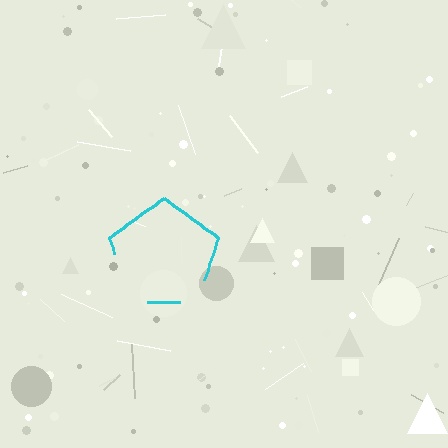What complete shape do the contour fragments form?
The contour fragments form a pentagon.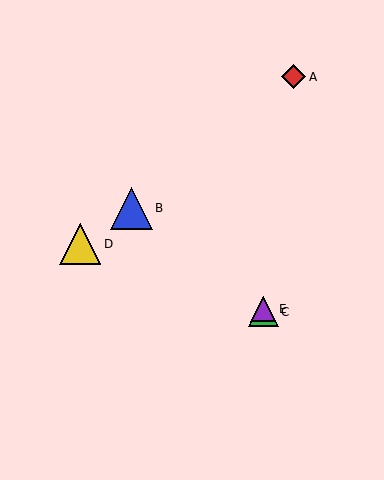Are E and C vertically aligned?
Yes, both are at x≈263.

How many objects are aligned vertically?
2 objects (C, E) are aligned vertically.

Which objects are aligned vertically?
Objects C, E are aligned vertically.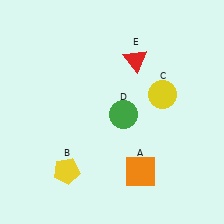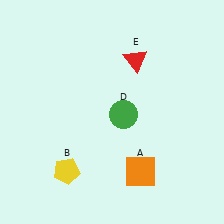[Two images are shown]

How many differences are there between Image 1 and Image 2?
There is 1 difference between the two images.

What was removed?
The yellow circle (C) was removed in Image 2.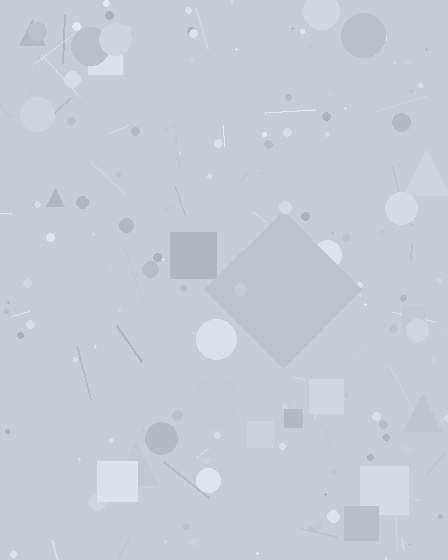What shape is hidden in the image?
A diamond is hidden in the image.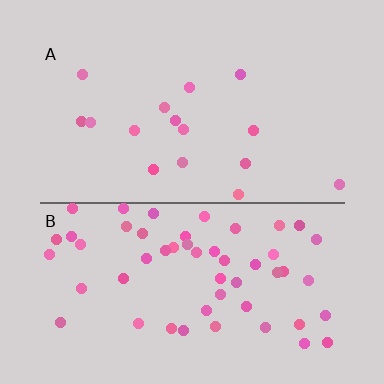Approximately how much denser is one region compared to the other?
Approximately 3.4× — region B over region A.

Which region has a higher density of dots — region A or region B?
B (the bottom).